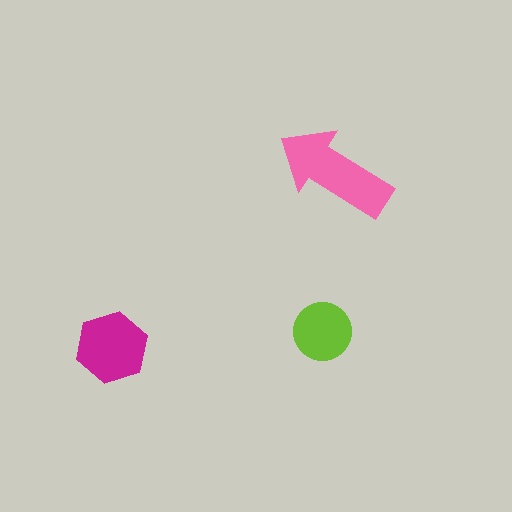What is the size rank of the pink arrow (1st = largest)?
1st.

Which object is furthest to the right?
The pink arrow is rightmost.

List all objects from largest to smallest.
The pink arrow, the magenta hexagon, the lime circle.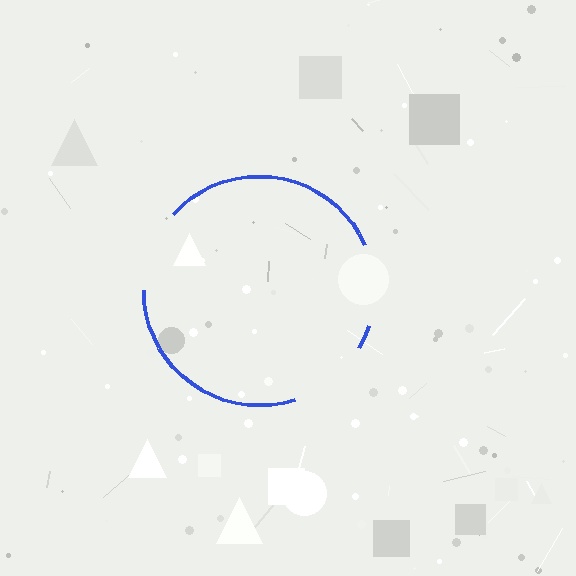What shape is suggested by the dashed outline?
The dashed outline suggests a circle.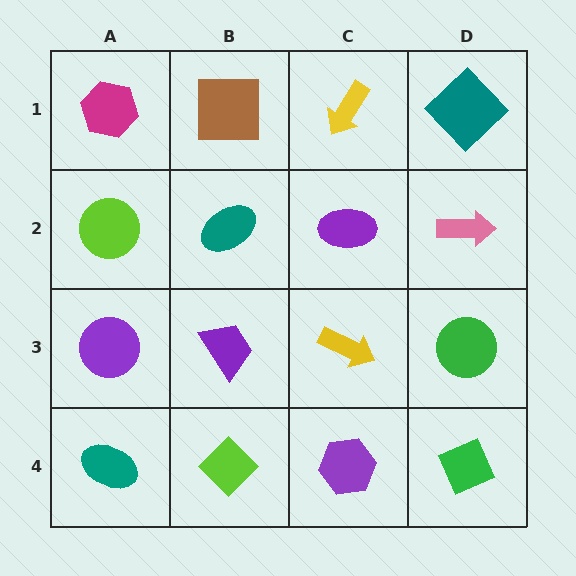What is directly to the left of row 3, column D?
A yellow arrow.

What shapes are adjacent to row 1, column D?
A pink arrow (row 2, column D), a yellow arrow (row 1, column C).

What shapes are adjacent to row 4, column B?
A purple trapezoid (row 3, column B), a teal ellipse (row 4, column A), a purple hexagon (row 4, column C).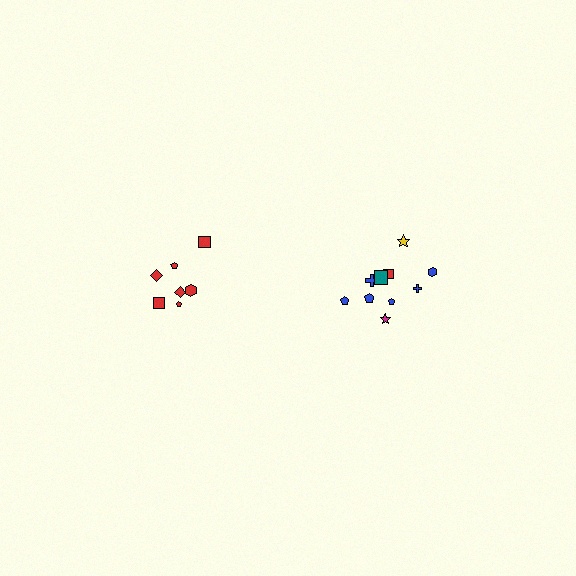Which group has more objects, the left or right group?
The right group.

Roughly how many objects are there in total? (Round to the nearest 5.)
Roughly 15 objects in total.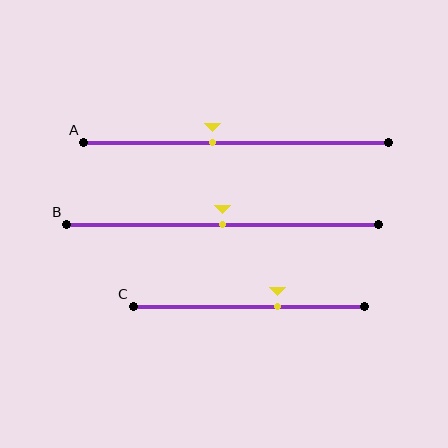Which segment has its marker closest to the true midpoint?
Segment B has its marker closest to the true midpoint.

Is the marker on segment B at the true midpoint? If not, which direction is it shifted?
Yes, the marker on segment B is at the true midpoint.